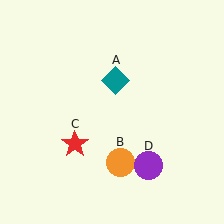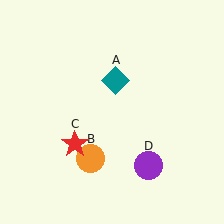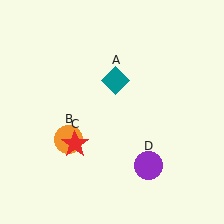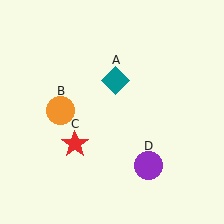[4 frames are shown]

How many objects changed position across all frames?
1 object changed position: orange circle (object B).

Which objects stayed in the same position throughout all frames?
Teal diamond (object A) and red star (object C) and purple circle (object D) remained stationary.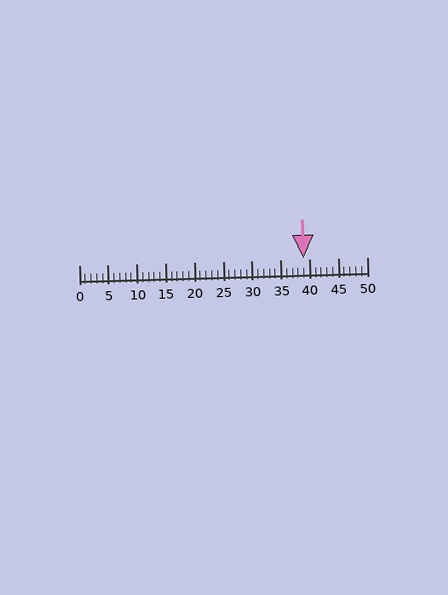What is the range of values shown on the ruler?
The ruler shows values from 0 to 50.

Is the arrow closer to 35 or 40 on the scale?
The arrow is closer to 40.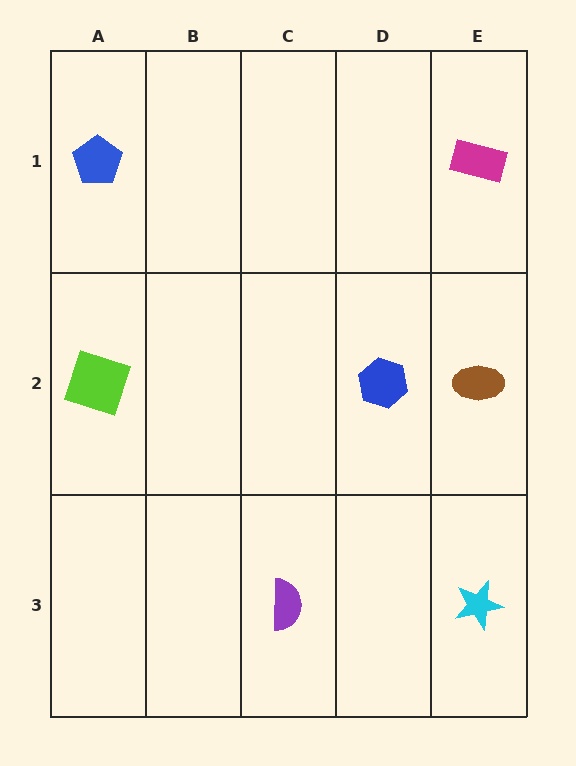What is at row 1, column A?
A blue pentagon.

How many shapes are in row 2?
3 shapes.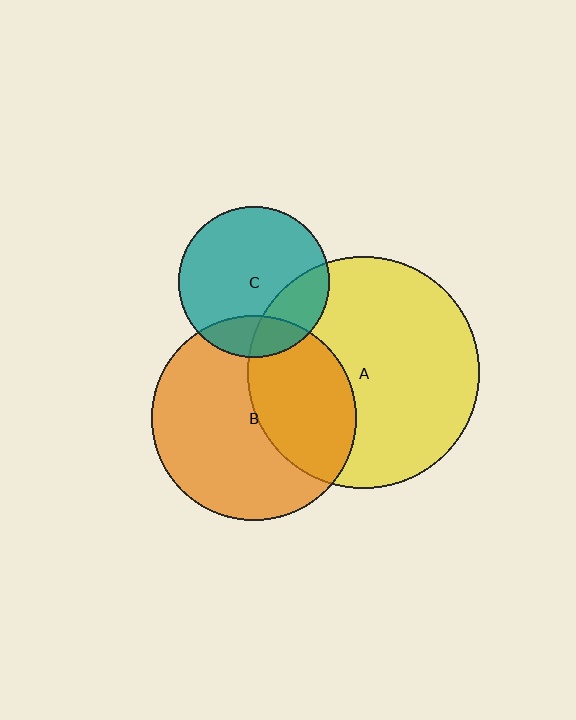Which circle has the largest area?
Circle A (yellow).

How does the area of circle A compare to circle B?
Approximately 1.3 times.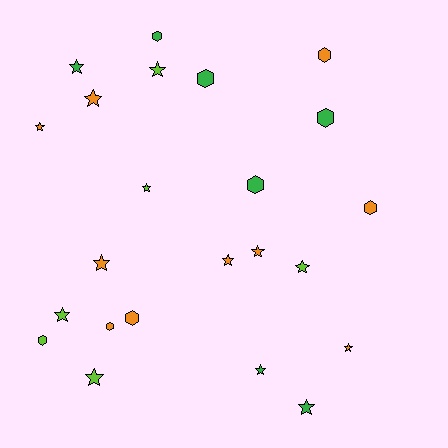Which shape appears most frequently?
Star, with 14 objects.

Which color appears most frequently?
Orange, with 10 objects.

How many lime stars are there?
There are 5 lime stars.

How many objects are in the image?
There are 23 objects.